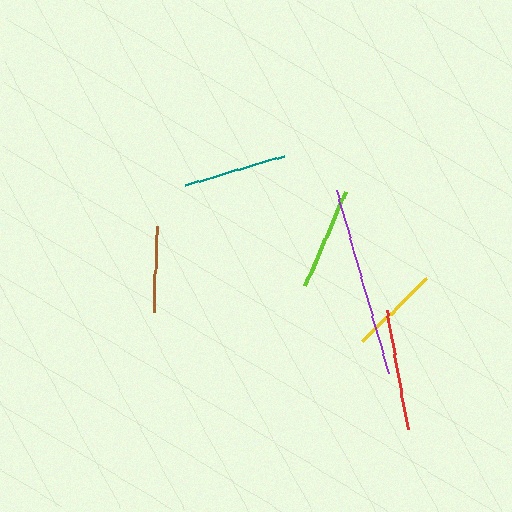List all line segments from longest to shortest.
From longest to shortest: purple, red, lime, teal, yellow, brown.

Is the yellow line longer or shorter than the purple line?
The purple line is longer than the yellow line.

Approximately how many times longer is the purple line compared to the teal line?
The purple line is approximately 1.9 times the length of the teal line.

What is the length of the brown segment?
The brown segment is approximately 86 pixels long.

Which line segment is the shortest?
The brown line is the shortest at approximately 86 pixels.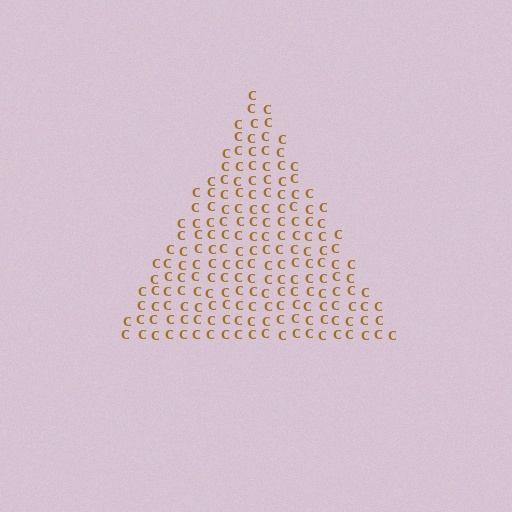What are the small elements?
The small elements are letter C's.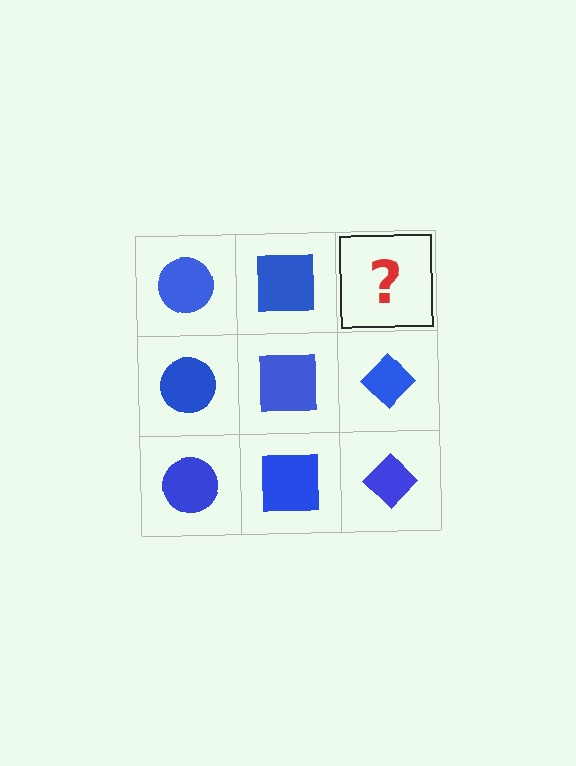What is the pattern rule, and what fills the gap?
The rule is that each column has a consistent shape. The gap should be filled with a blue diamond.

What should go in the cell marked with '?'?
The missing cell should contain a blue diamond.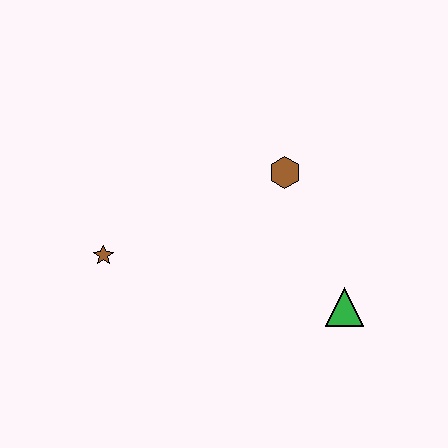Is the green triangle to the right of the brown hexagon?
Yes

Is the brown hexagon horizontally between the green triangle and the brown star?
Yes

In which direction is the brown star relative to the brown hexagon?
The brown star is to the left of the brown hexagon.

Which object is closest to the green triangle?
The brown hexagon is closest to the green triangle.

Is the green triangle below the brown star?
Yes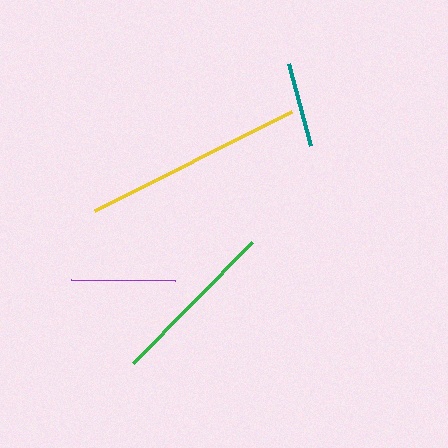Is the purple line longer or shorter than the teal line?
The purple line is longer than the teal line.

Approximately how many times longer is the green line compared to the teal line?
The green line is approximately 2.0 times the length of the teal line.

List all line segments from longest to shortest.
From longest to shortest: yellow, green, purple, teal.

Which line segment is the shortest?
The teal line is the shortest at approximately 85 pixels.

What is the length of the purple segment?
The purple segment is approximately 103 pixels long.